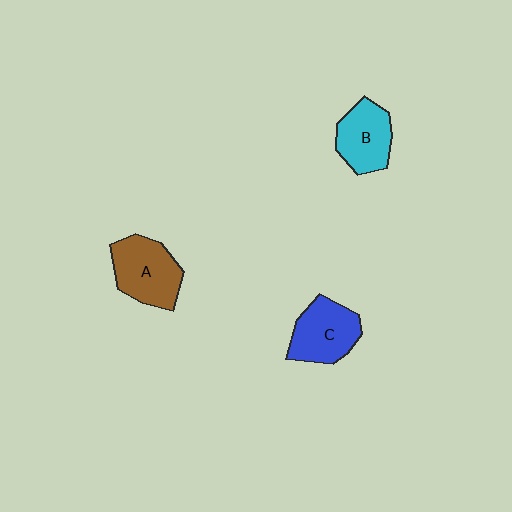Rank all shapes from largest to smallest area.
From largest to smallest: A (brown), C (blue), B (cyan).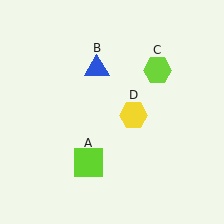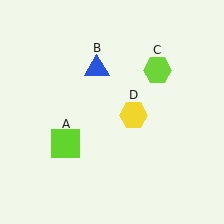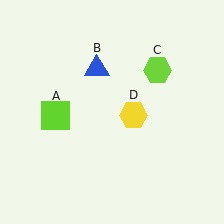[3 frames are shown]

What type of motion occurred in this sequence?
The lime square (object A) rotated clockwise around the center of the scene.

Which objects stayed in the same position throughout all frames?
Blue triangle (object B) and lime hexagon (object C) and yellow hexagon (object D) remained stationary.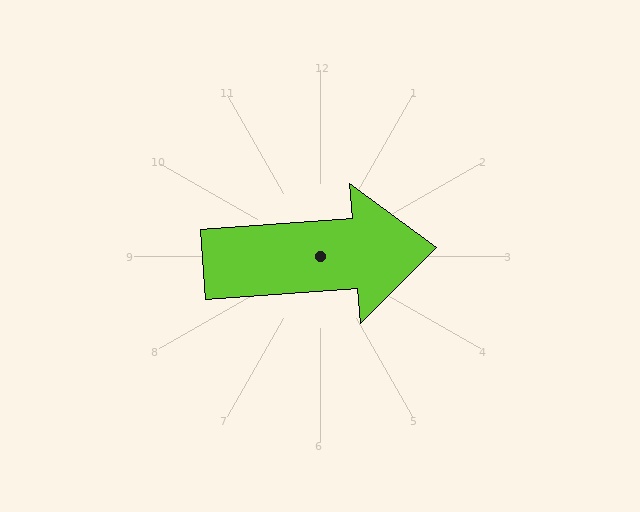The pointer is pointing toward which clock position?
Roughly 3 o'clock.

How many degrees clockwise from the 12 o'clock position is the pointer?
Approximately 86 degrees.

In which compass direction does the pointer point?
East.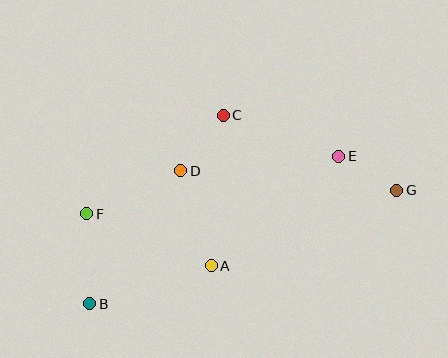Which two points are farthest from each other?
Points B and G are farthest from each other.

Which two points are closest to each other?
Points E and G are closest to each other.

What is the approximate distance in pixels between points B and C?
The distance between B and C is approximately 231 pixels.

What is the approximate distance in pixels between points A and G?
The distance between A and G is approximately 200 pixels.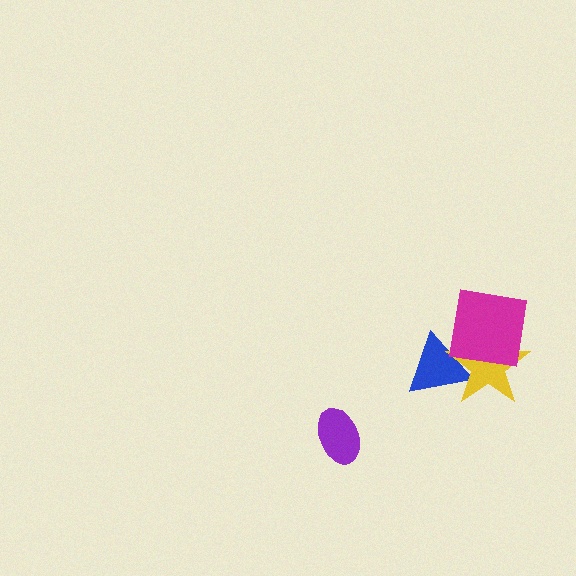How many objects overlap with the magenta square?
2 objects overlap with the magenta square.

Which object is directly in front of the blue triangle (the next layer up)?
The yellow star is directly in front of the blue triangle.